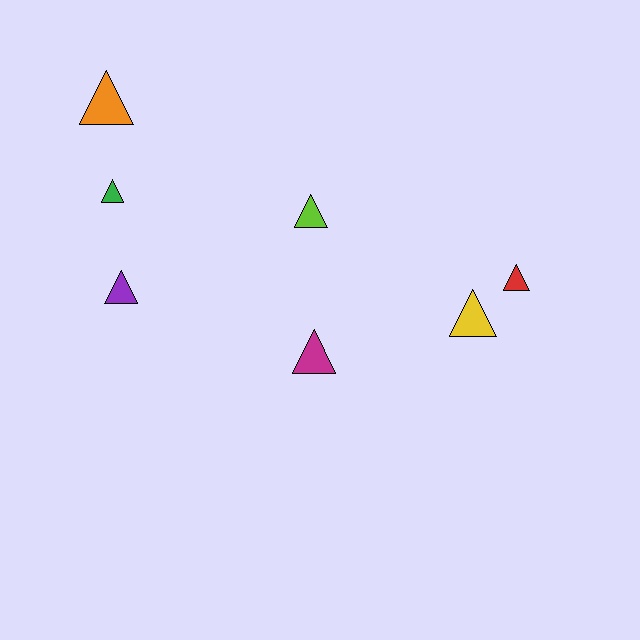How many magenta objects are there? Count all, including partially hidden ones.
There is 1 magenta object.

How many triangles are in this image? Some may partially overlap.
There are 7 triangles.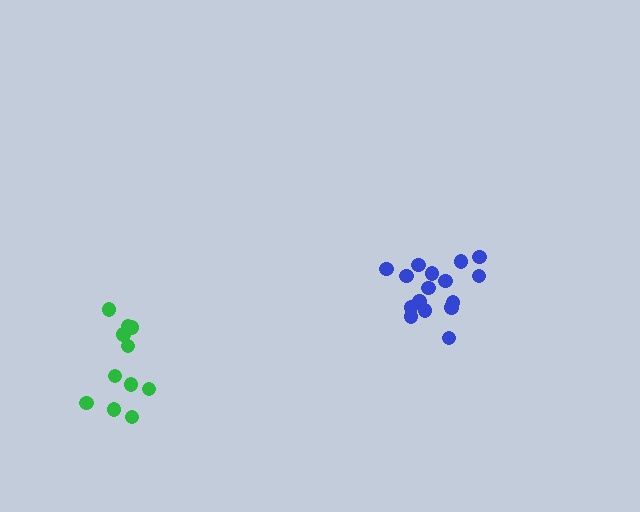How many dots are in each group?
Group 1: 16 dots, Group 2: 11 dots (27 total).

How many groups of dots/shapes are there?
There are 2 groups.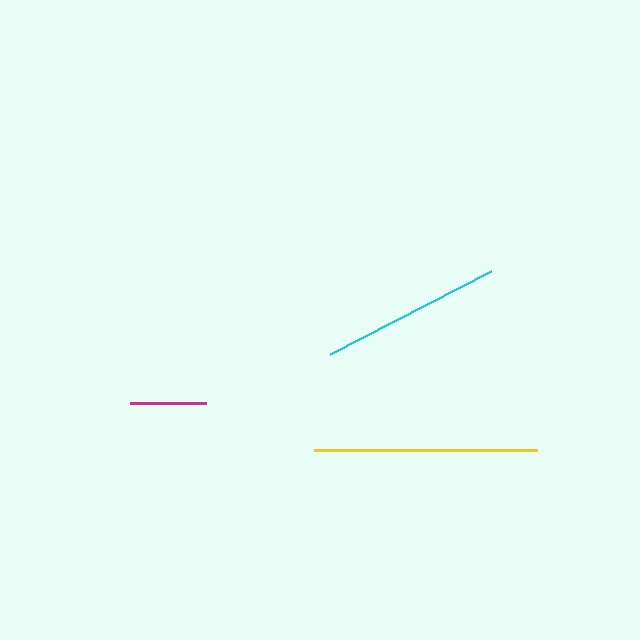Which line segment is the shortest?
The magenta line is the shortest at approximately 77 pixels.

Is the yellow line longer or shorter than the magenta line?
The yellow line is longer than the magenta line.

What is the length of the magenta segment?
The magenta segment is approximately 77 pixels long.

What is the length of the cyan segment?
The cyan segment is approximately 181 pixels long.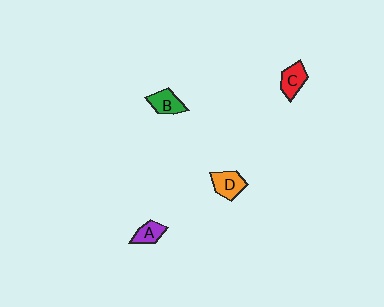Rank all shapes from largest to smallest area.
From largest to smallest: D (orange), C (red), B (green), A (purple).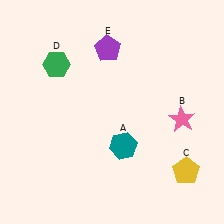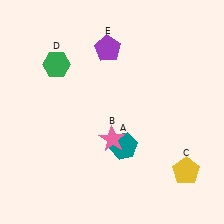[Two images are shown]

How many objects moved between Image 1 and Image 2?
1 object moved between the two images.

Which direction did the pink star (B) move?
The pink star (B) moved left.